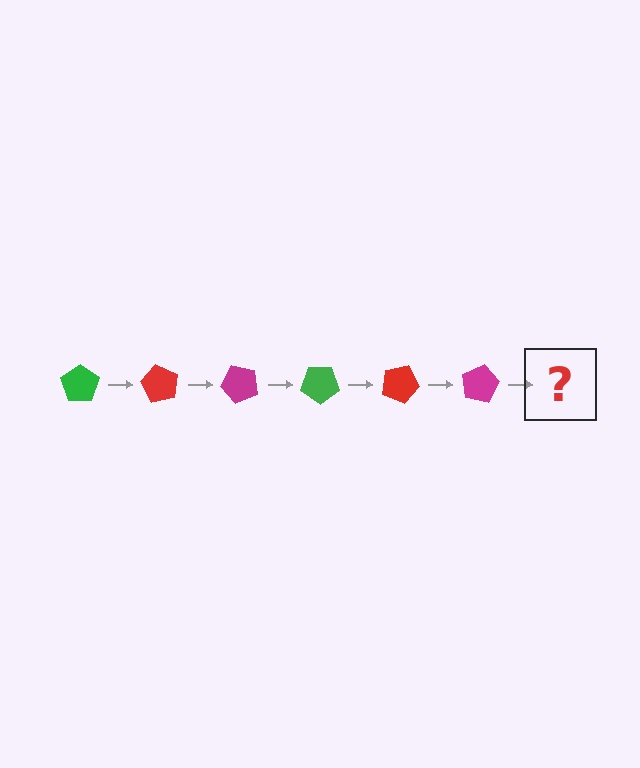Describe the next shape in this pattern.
It should be a green pentagon, rotated 360 degrees from the start.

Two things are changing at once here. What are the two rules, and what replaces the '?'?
The two rules are that it rotates 60 degrees each step and the color cycles through green, red, and magenta. The '?' should be a green pentagon, rotated 360 degrees from the start.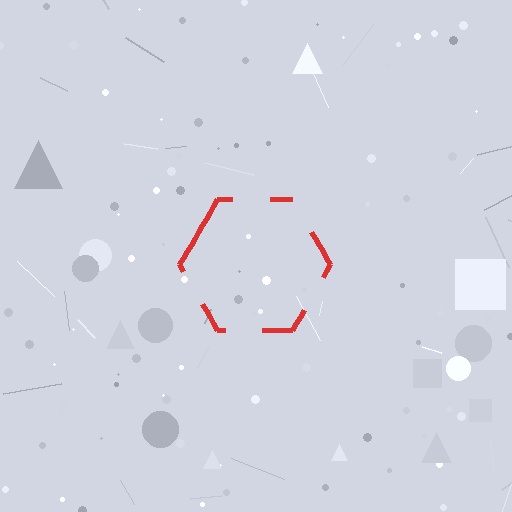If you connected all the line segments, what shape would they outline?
They would outline a hexagon.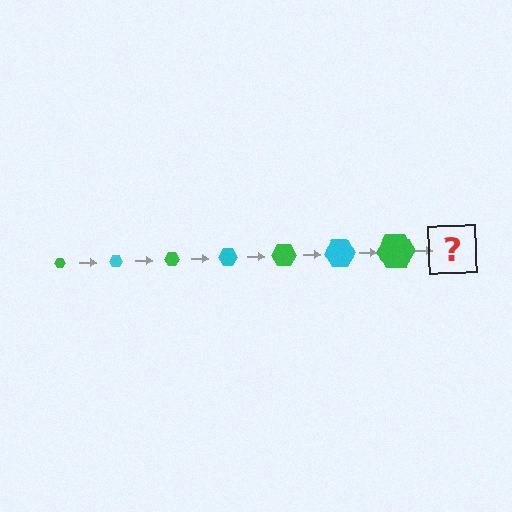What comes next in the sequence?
The next element should be a cyan hexagon, larger than the previous one.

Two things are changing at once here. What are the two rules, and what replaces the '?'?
The two rules are that the hexagon grows larger each step and the color cycles through green and cyan. The '?' should be a cyan hexagon, larger than the previous one.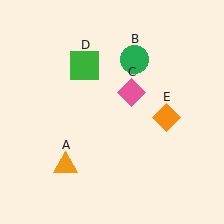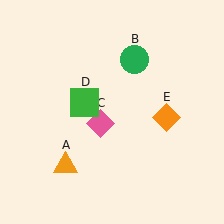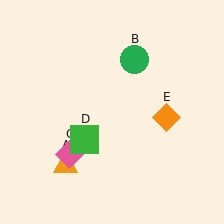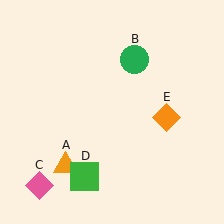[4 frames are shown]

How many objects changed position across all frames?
2 objects changed position: pink diamond (object C), green square (object D).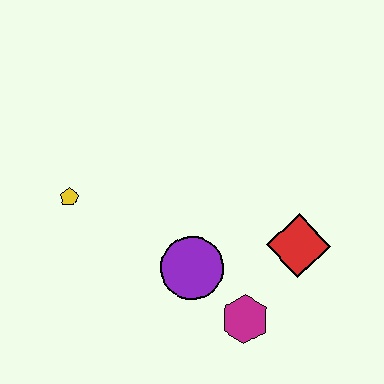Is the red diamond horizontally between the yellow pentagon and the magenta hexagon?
No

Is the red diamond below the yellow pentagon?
Yes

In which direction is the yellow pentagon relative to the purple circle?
The yellow pentagon is to the left of the purple circle.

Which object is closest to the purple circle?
The magenta hexagon is closest to the purple circle.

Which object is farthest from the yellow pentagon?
The red diamond is farthest from the yellow pentagon.